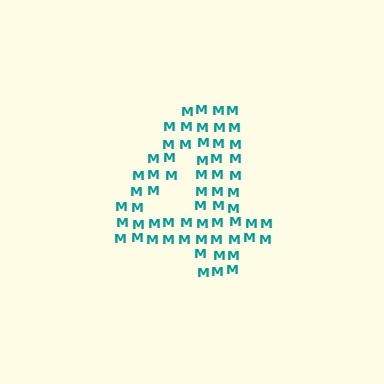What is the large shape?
The large shape is the digit 4.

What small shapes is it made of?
It is made of small letter M's.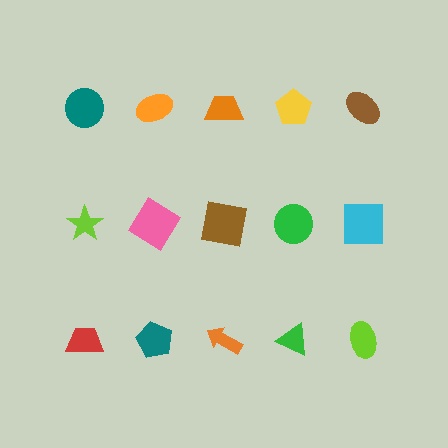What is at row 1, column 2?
An orange ellipse.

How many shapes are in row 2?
5 shapes.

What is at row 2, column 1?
A lime star.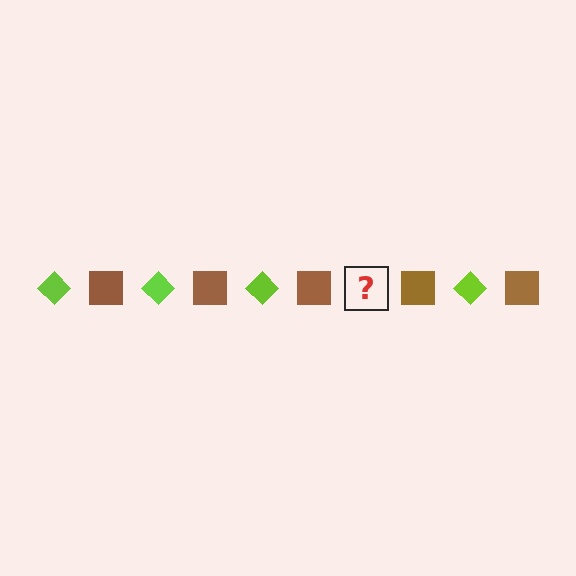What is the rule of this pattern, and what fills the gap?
The rule is that the pattern alternates between lime diamond and brown square. The gap should be filled with a lime diamond.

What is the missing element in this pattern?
The missing element is a lime diamond.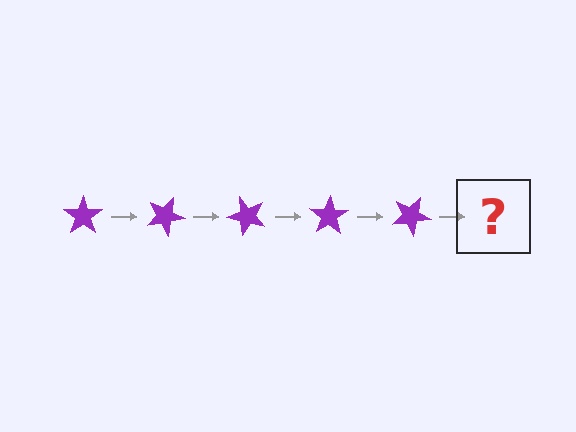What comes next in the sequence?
The next element should be a purple star rotated 125 degrees.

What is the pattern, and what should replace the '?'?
The pattern is that the star rotates 25 degrees each step. The '?' should be a purple star rotated 125 degrees.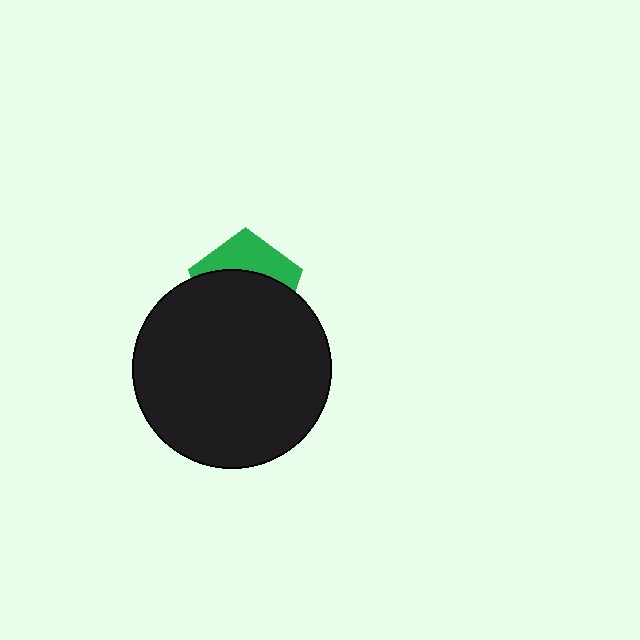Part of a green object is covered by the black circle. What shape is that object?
It is a pentagon.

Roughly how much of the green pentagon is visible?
A small part of it is visible (roughly 35%).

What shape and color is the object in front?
The object in front is a black circle.